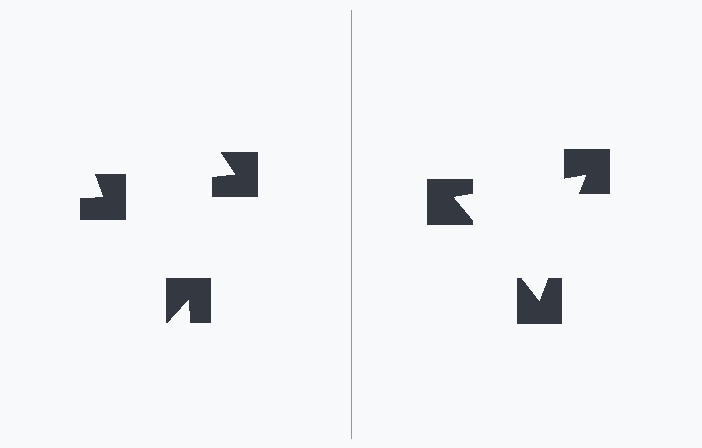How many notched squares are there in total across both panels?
6 — 3 on each side.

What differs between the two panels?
The notched squares are positioned identically on both sides; only the wedge orientations differ. On the right they align to a triangle; on the left they are misaligned.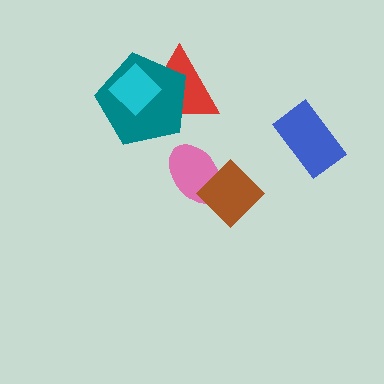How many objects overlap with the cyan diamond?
2 objects overlap with the cyan diamond.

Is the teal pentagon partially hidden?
Yes, it is partially covered by another shape.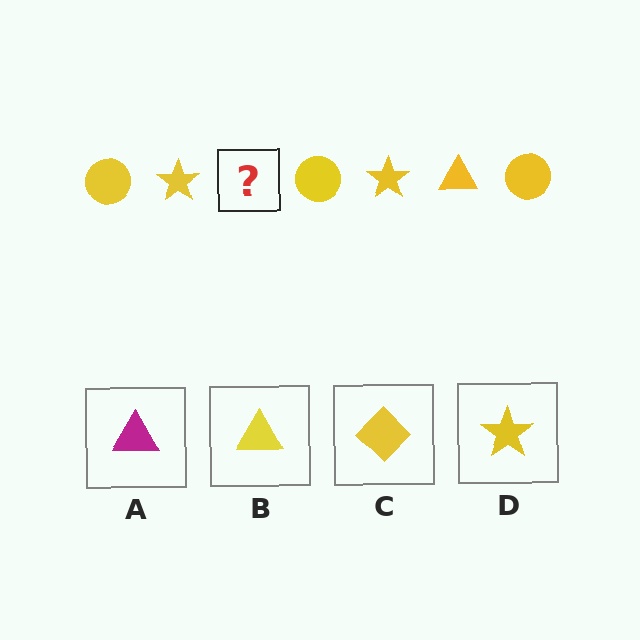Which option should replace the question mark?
Option B.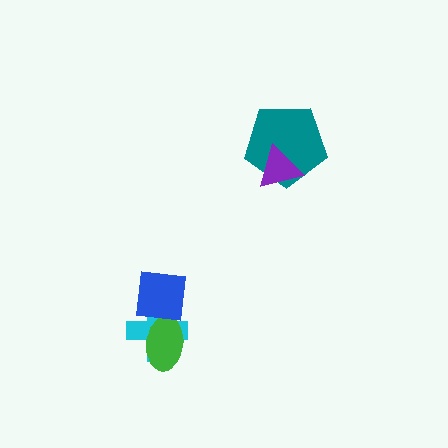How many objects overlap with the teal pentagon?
1 object overlaps with the teal pentagon.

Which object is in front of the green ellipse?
The blue square is in front of the green ellipse.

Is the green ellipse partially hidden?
Yes, it is partially covered by another shape.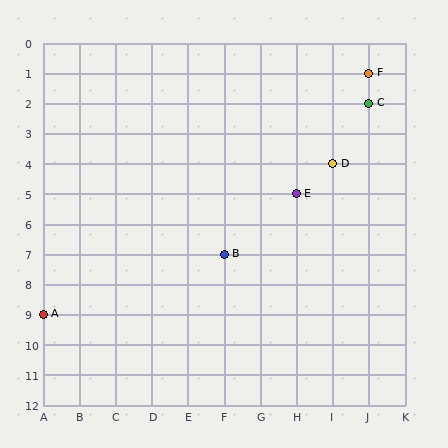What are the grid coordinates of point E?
Point E is at grid coordinates (H, 5).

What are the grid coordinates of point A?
Point A is at grid coordinates (A, 9).